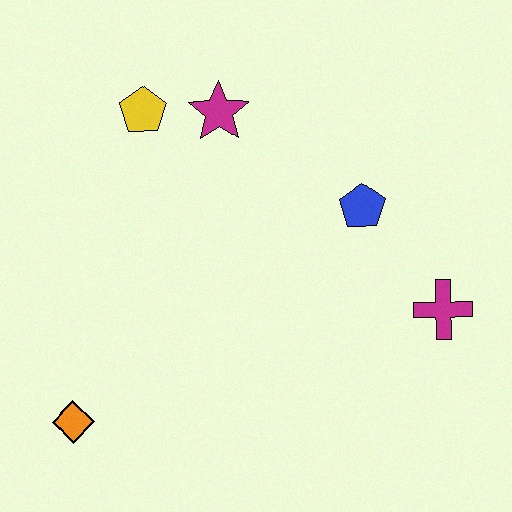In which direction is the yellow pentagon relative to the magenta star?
The yellow pentagon is to the left of the magenta star.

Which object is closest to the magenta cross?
The blue pentagon is closest to the magenta cross.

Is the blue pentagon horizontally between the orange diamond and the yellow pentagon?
No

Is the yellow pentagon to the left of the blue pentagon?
Yes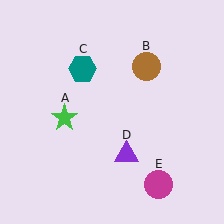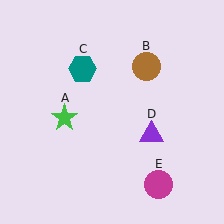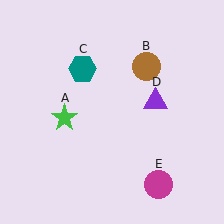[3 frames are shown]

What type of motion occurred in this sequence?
The purple triangle (object D) rotated counterclockwise around the center of the scene.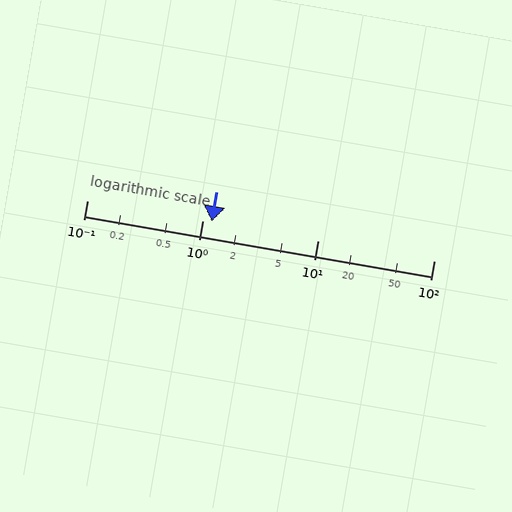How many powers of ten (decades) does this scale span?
The scale spans 3 decades, from 0.1 to 100.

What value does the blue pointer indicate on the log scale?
The pointer indicates approximately 1.2.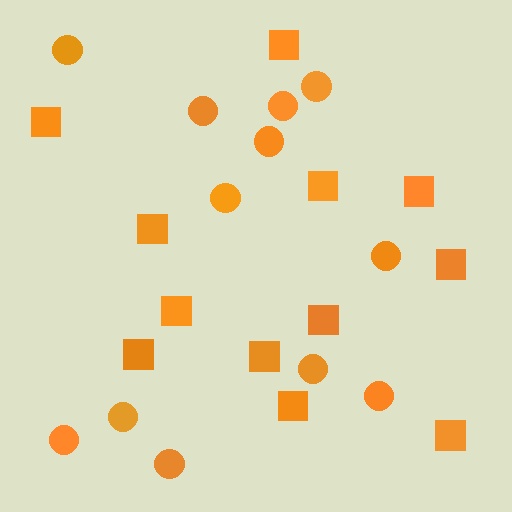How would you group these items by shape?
There are 2 groups: one group of squares (12) and one group of circles (12).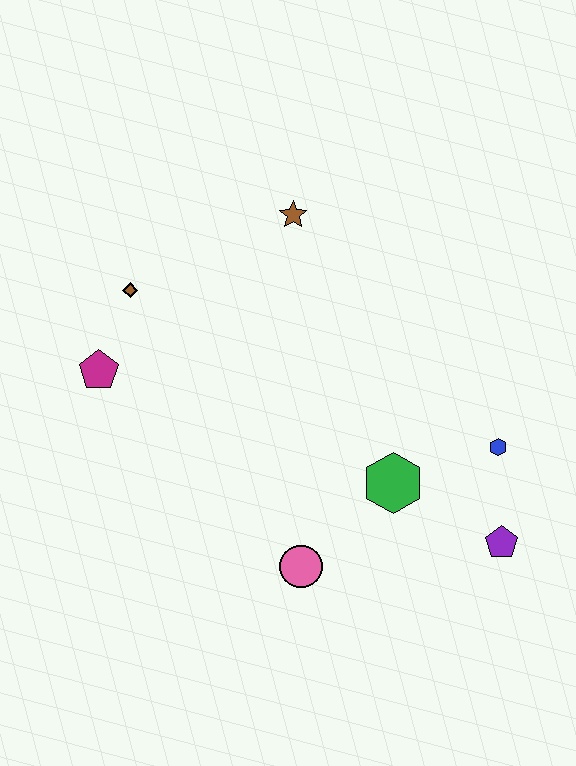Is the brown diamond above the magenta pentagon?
Yes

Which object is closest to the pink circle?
The green hexagon is closest to the pink circle.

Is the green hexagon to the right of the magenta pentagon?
Yes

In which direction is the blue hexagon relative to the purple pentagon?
The blue hexagon is above the purple pentagon.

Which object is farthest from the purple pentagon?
The brown diamond is farthest from the purple pentagon.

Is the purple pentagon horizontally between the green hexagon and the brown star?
No